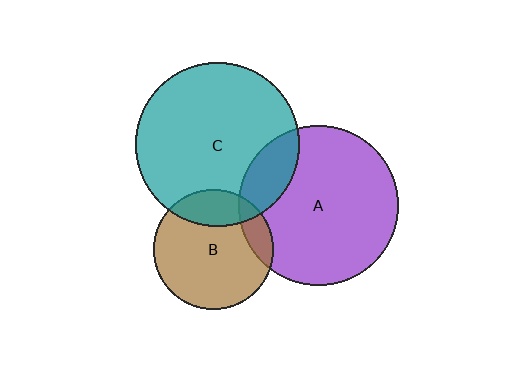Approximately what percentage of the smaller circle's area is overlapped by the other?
Approximately 20%.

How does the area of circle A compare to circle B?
Approximately 1.8 times.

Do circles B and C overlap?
Yes.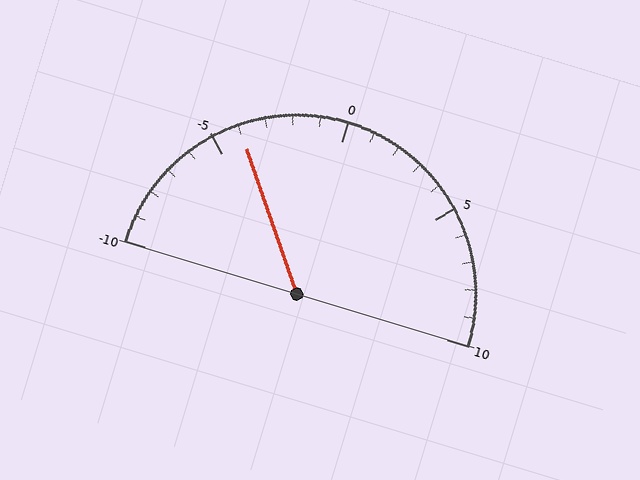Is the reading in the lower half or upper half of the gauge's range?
The reading is in the lower half of the range (-10 to 10).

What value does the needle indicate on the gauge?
The needle indicates approximately -4.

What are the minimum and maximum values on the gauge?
The gauge ranges from -10 to 10.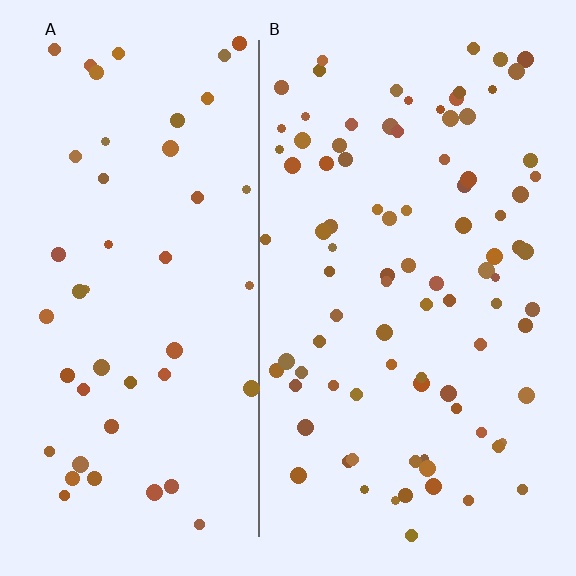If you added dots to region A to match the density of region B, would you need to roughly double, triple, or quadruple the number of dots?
Approximately double.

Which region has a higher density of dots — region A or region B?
B (the right).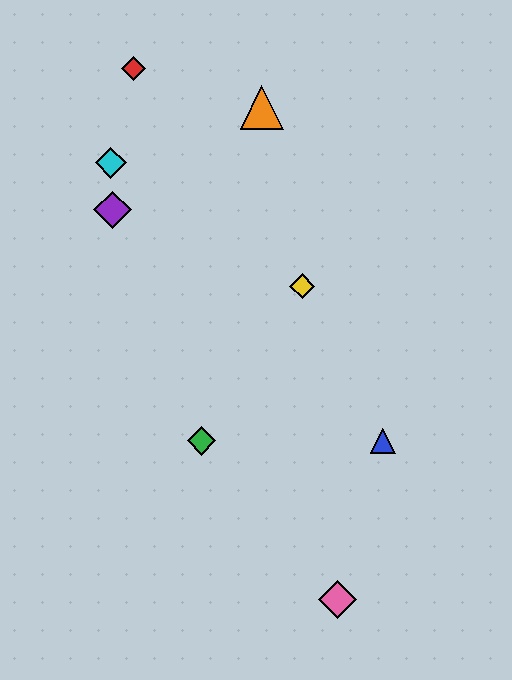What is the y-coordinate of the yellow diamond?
The yellow diamond is at y≈286.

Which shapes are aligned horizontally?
The blue triangle, the green diamond are aligned horizontally.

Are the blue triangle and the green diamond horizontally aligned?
Yes, both are at y≈441.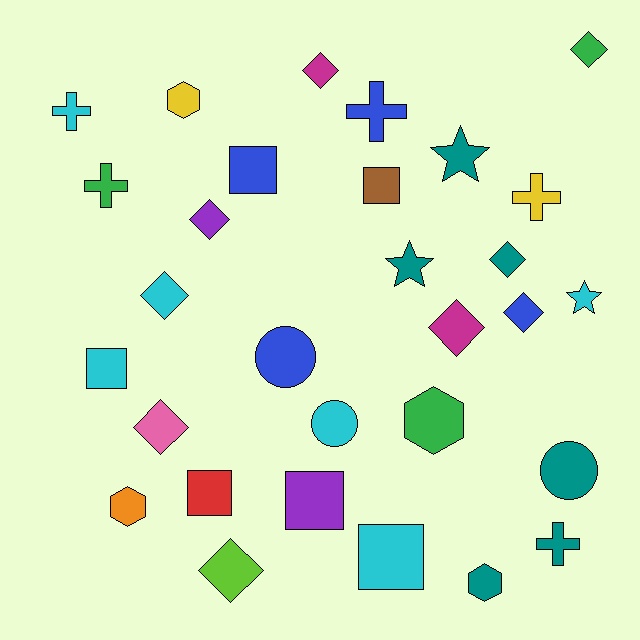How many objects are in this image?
There are 30 objects.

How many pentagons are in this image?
There are no pentagons.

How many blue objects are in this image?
There are 4 blue objects.